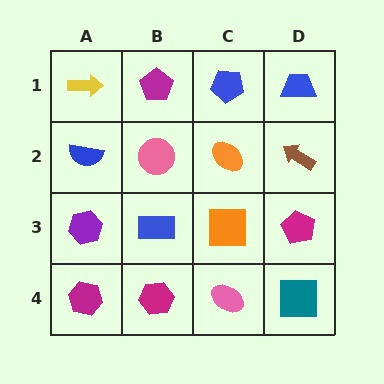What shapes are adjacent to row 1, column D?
A brown arrow (row 2, column D), a blue pentagon (row 1, column C).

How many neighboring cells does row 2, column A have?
3.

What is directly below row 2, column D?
A magenta pentagon.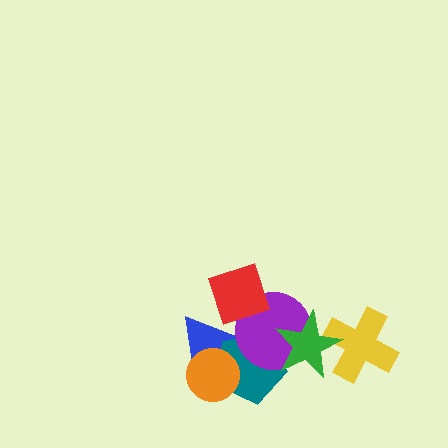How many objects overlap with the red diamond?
2 objects overlap with the red diamond.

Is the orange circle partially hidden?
No, no other shape covers it.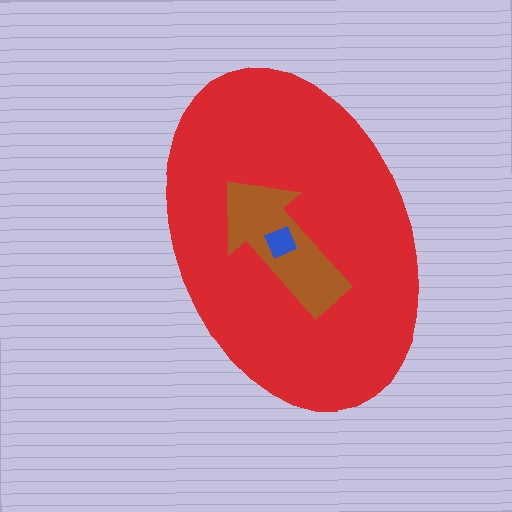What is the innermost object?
The blue diamond.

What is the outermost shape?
The red ellipse.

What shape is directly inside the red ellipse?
The brown arrow.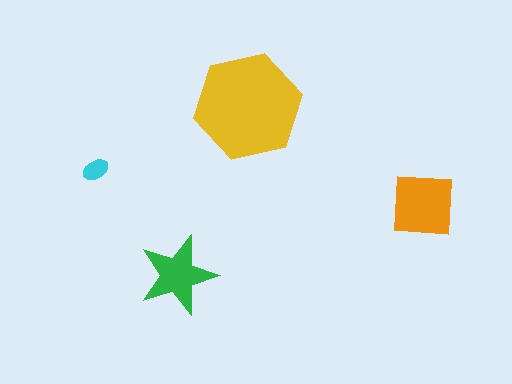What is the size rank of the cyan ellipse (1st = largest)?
4th.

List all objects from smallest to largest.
The cyan ellipse, the green star, the orange square, the yellow hexagon.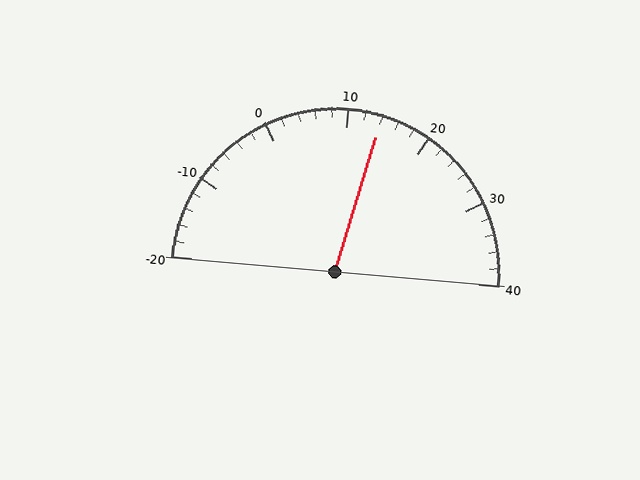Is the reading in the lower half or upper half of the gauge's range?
The reading is in the upper half of the range (-20 to 40).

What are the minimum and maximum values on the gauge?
The gauge ranges from -20 to 40.